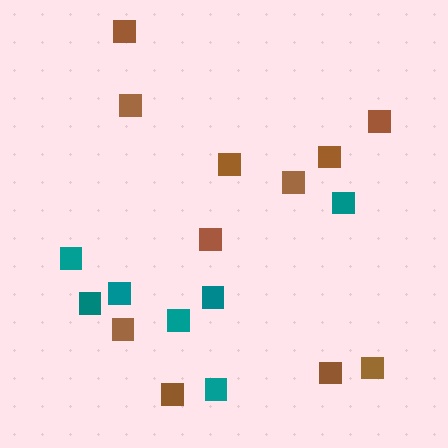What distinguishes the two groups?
There are 2 groups: one group of brown squares (11) and one group of teal squares (7).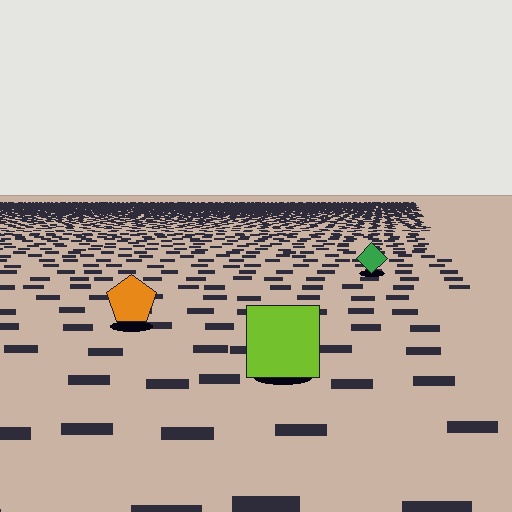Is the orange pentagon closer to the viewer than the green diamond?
Yes. The orange pentagon is closer — you can tell from the texture gradient: the ground texture is coarser near it.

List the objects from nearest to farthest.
From nearest to farthest: the lime square, the orange pentagon, the green diamond.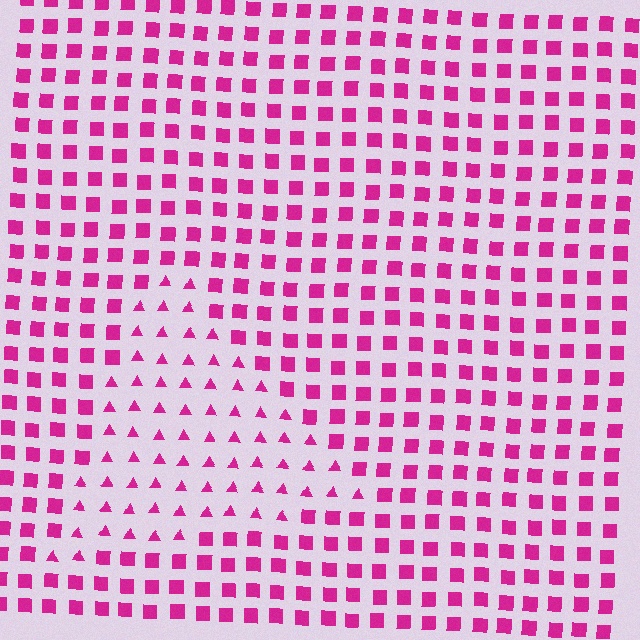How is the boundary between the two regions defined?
The boundary is defined by a change in element shape: triangles inside vs. squares outside. All elements share the same color and spacing.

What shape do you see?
I see a triangle.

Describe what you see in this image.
The image is filled with small magenta elements arranged in a uniform grid. A triangle-shaped region contains triangles, while the surrounding area contains squares. The boundary is defined purely by the change in element shape.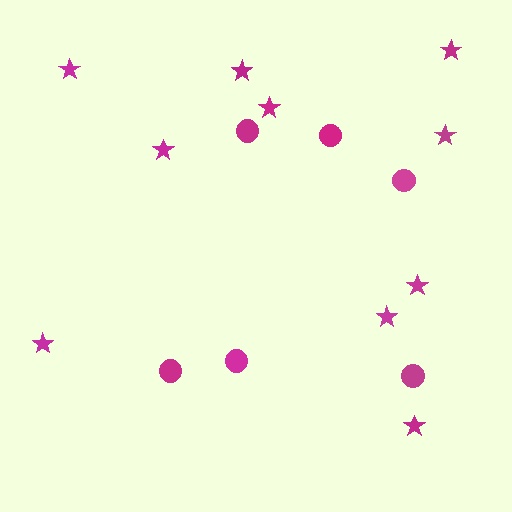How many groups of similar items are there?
There are 2 groups: one group of circles (6) and one group of stars (10).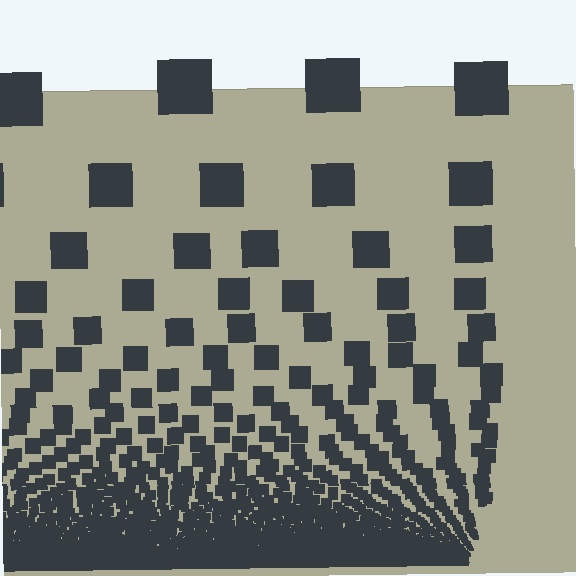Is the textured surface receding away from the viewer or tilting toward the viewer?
The surface appears to tilt toward the viewer. Texture elements get larger and sparser toward the top.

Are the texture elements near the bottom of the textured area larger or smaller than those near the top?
Smaller. The gradient is inverted — elements near the bottom are smaller and denser.